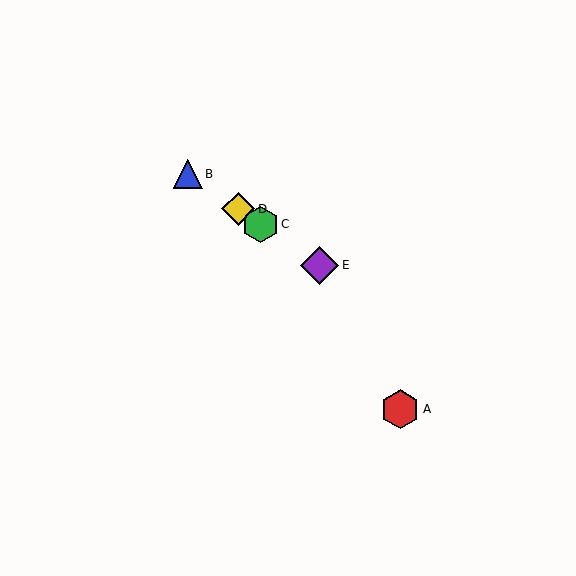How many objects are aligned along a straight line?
4 objects (B, C, D, E) are aligned along a straight line.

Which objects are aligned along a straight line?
Objects B, C, D, E are aligned along a straight line.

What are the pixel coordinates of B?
Object B is at (188, 174).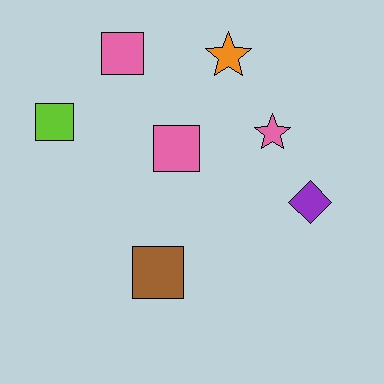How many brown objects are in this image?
There is 1 brown object.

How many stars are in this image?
There are 2 stars.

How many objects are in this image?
There are 7 objects.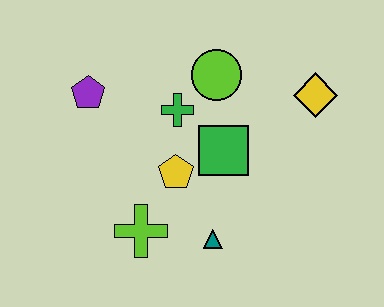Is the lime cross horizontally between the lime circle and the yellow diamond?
No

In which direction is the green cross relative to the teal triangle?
The green cross is above the teal triangle.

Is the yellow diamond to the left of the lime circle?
No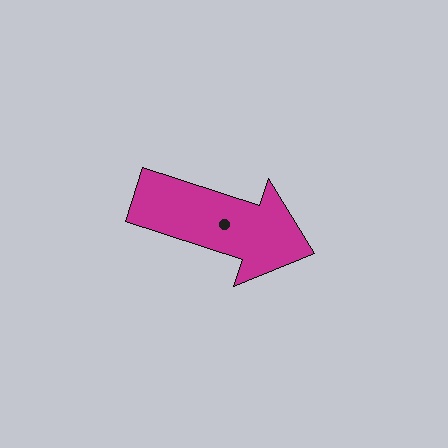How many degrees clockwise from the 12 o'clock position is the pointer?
Approximately 108 degrees.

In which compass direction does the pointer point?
East.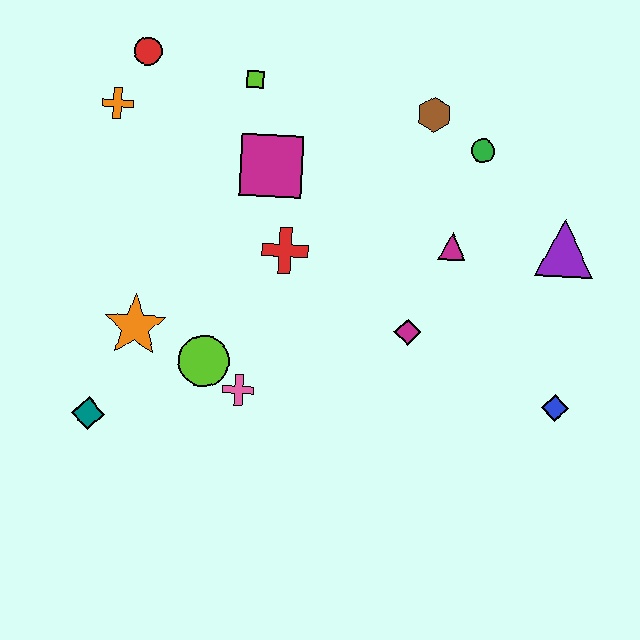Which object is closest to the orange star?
The lime circle is closest to the orange star.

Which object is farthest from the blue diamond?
The red circle is farthest from the blue diamond.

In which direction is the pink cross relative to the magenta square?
The pink cross is below the magenta square.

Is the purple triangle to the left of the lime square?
No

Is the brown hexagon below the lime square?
Yes